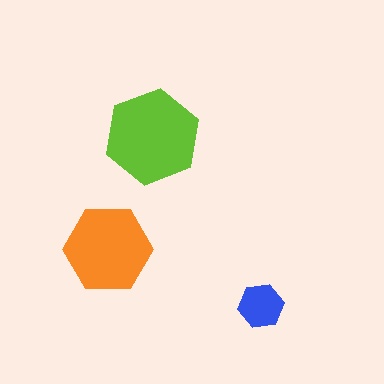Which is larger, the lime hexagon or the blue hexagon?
The lime one.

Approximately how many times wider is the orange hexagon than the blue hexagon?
About 2 times wider.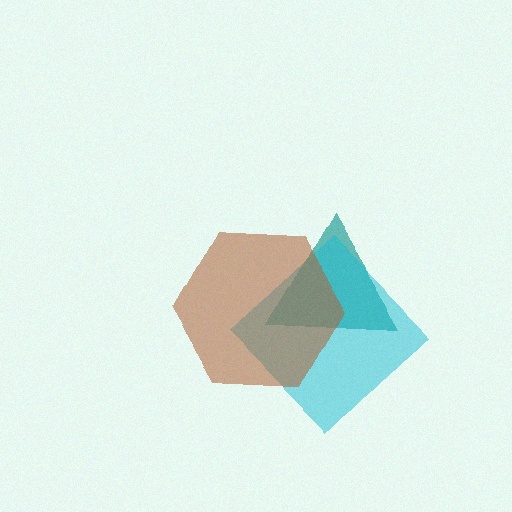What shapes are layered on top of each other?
The layered shapes are: a teal triangle, a cyan diamond, a brown hexagon.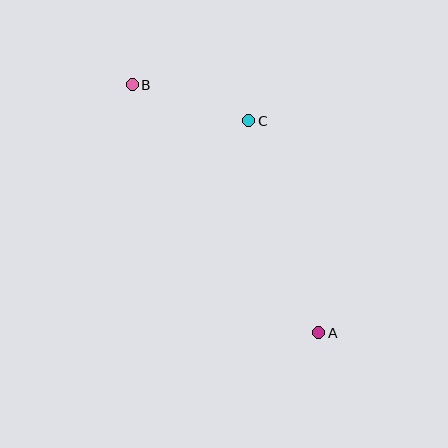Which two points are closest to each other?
Points B and C are closest to each other.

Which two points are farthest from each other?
Points A and B are farthest from each other.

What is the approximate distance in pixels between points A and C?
The distance between A and C is approximately 224 pixels.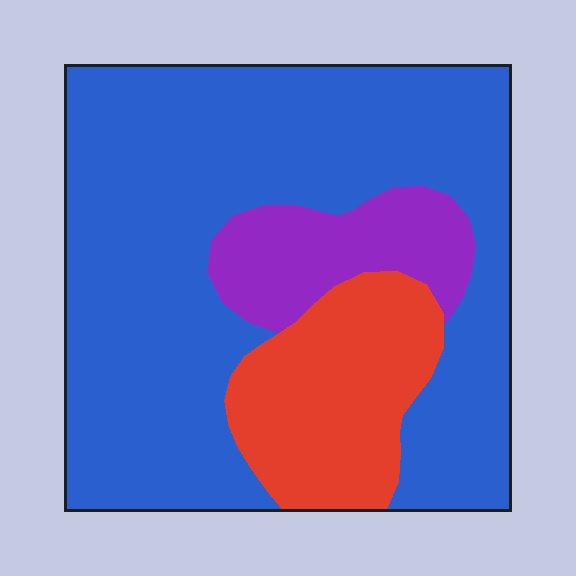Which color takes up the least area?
Purple, at roughly 10%.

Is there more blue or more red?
Blue.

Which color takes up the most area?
Blue, at roughly 70%.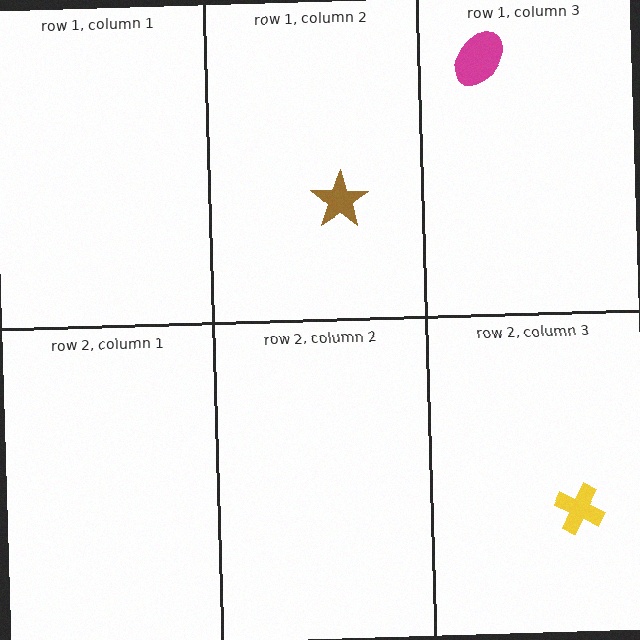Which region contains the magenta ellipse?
The row 1, column 3 region.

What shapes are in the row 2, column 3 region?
The yellow cross.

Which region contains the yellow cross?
The row 2, column 3 region.